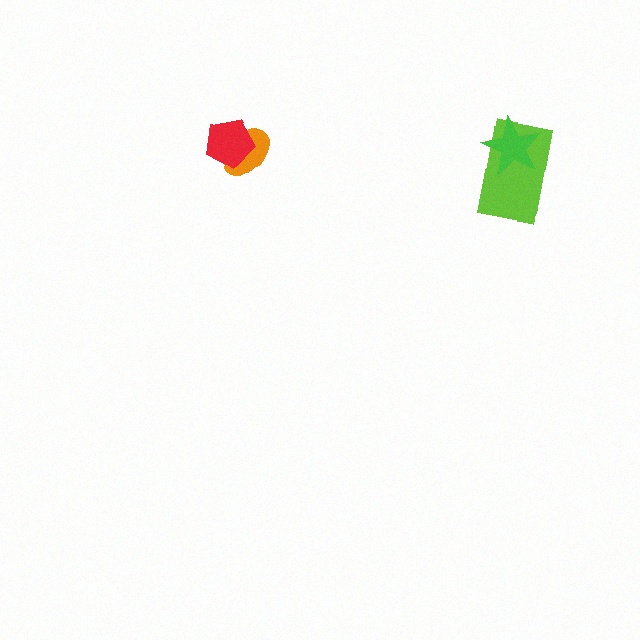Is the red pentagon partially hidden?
No, no other shape covers it.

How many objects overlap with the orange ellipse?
1 object overlaps with the orange ellipse.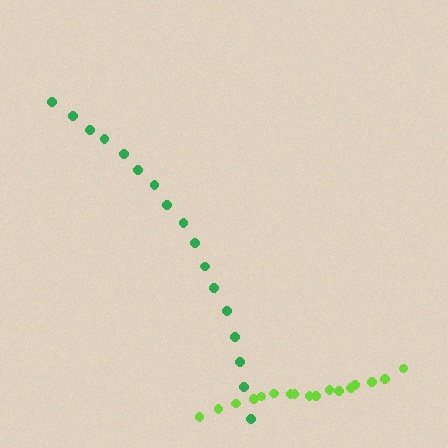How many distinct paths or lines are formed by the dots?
There are 2 distinct paths.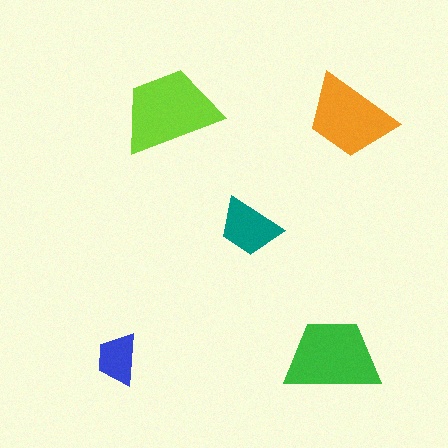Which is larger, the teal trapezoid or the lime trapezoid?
The lime one.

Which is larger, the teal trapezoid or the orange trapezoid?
The orange one.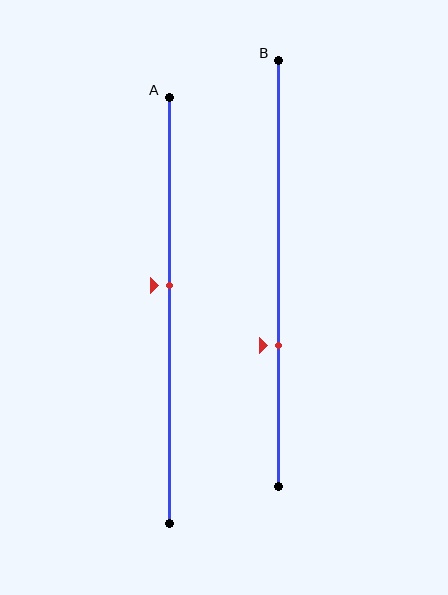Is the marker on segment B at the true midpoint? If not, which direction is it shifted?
No, the marker on segment B is shifted downward by about 17% of the segment length.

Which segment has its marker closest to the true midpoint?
Segment A has its marker closest to the true midpoint.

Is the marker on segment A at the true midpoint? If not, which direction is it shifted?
No, the marker on segment A is shifted upward by about 6% of the segment length.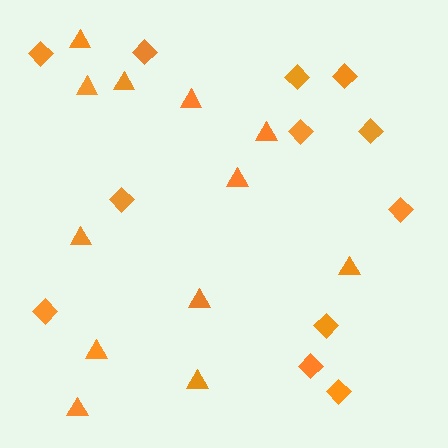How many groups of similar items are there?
There are 2 groups: one group of triangles (12) and one group of diamonds (12).